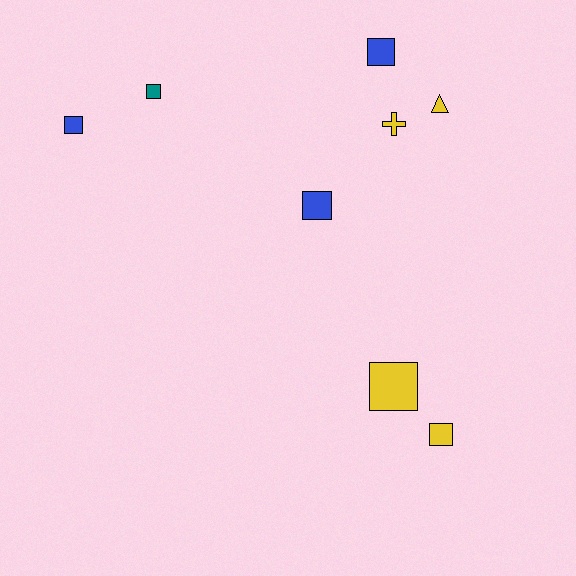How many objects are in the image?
There are 8 objects.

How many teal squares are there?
There is 1 teal square.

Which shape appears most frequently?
Square, with 6 objects.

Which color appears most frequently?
Yellow, with 4 objects.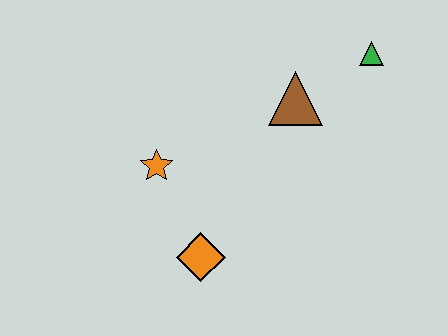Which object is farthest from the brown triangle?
The orange diamond is farthest from the brown triangle.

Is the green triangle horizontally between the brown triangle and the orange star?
No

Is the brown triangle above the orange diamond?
Yes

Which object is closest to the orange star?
The orange diamond is closest to the orange star.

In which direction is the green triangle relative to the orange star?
The green triangle is to the right of the orange star.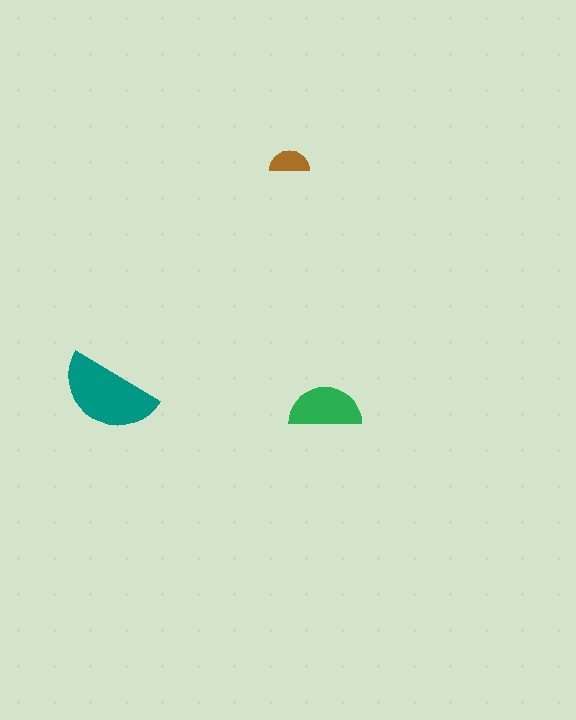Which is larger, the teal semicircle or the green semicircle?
The teal one.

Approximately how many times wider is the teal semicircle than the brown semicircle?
About 2.5 times wider.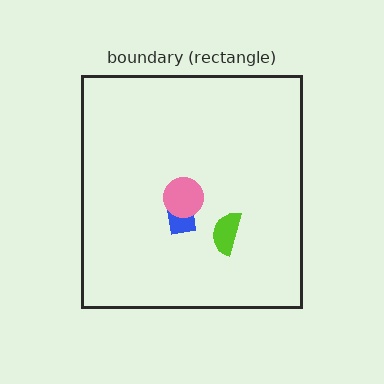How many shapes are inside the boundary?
3 inside, 0 outside.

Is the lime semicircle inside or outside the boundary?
Inside.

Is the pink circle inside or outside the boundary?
Inside.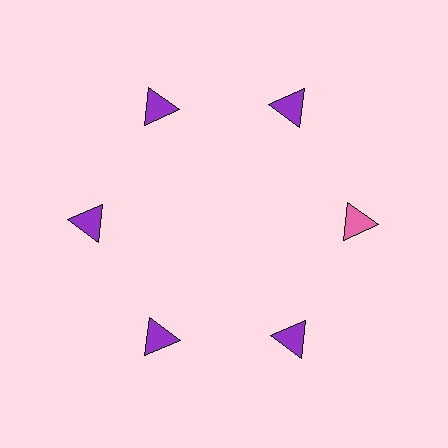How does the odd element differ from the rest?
It has a different color: pink instead of purple.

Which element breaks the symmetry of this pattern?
The pink triangle at roughly the 3 o'clock position breaks the symmetry. All other shapes are purple triangles.